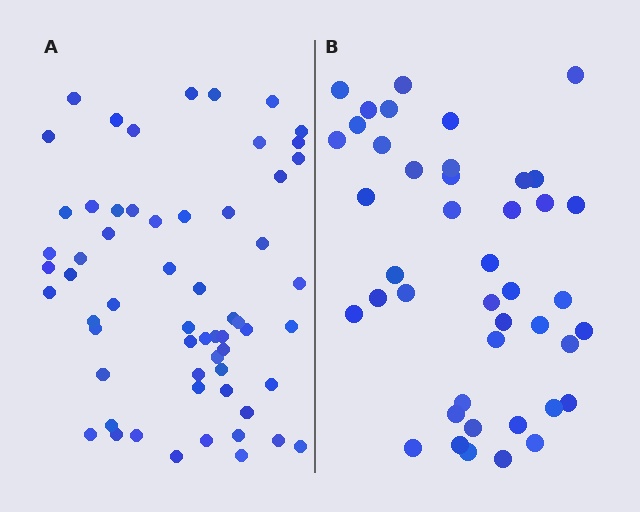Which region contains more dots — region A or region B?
Region A (the left region) has more dots.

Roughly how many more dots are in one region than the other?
Region A has approximately 15 more dots than region B.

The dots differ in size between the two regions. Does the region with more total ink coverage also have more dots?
No. Region B has more total ink coverage because its dots are larger, but region A actually contains more individual dots. Total area can be misleading — the number of items is what matters here.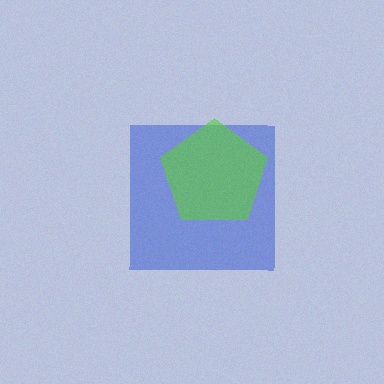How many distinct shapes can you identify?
There are 2 distinct shapes: a blue square, a lime pentagon.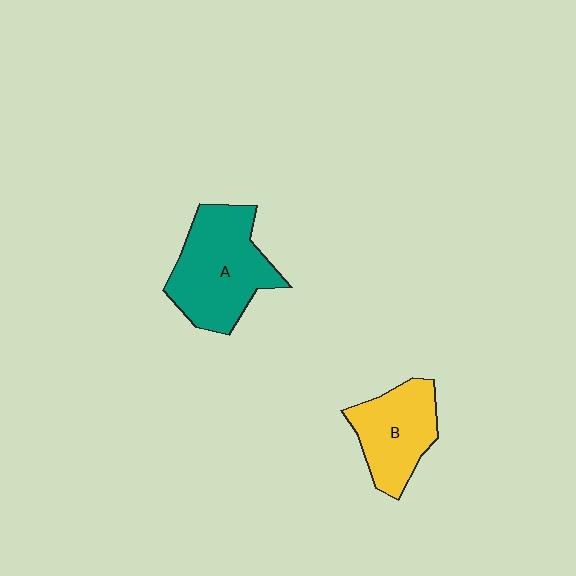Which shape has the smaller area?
Shape B (yellow).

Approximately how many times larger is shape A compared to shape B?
Approximately 1.4 times.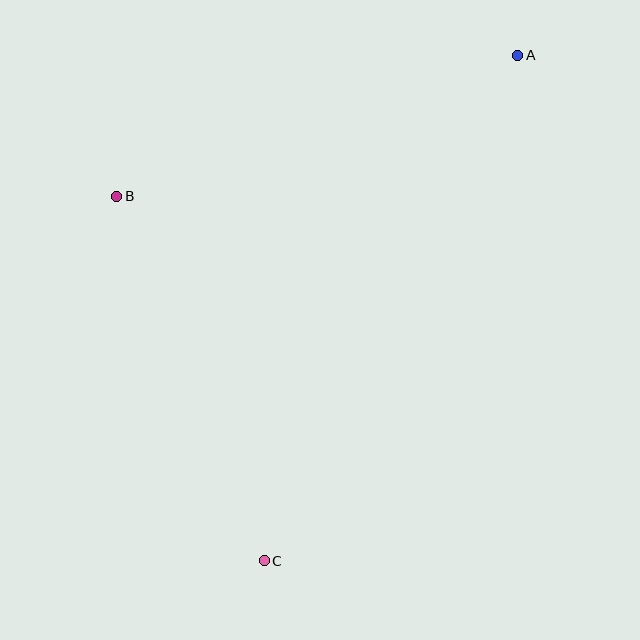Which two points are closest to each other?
Points B and C are closest to each other.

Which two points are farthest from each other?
Points A and C are farthest from each other.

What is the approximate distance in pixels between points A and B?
The distance between A and B is approximately 425 pixels.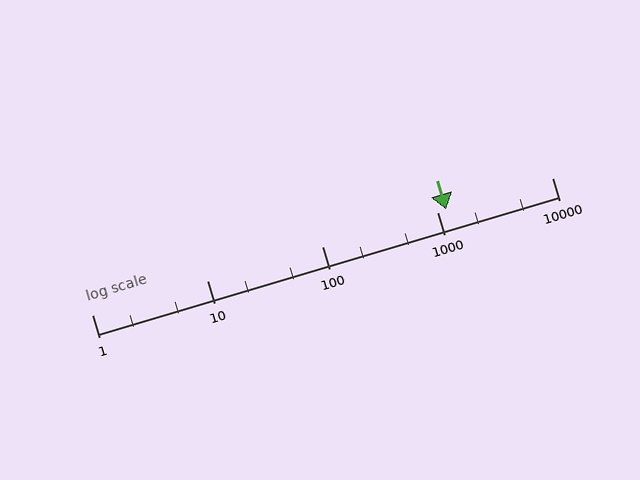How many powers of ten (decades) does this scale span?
The scale spans 4 decades, from 1 to 10000.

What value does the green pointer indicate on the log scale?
The pointer indicates approximately 1200.